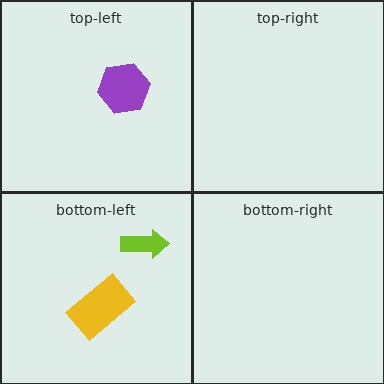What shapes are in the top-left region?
The purple hexagon.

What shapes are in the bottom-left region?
The yellow rectangle, the lime arrow.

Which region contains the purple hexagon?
The top-left region.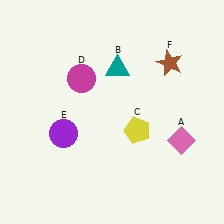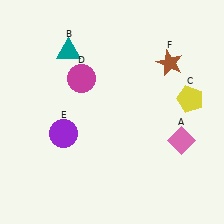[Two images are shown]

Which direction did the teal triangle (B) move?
The teal triangle (B) moved left.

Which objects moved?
The objects that moved are: the teal triangle (B), the yellow pentagon (C).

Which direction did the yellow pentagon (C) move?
The yellow pentagon (C) moved right.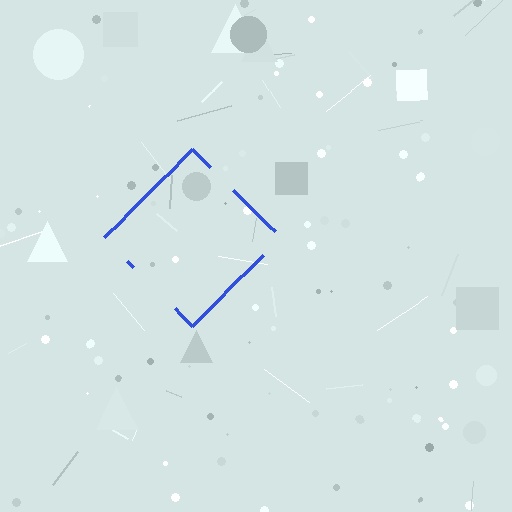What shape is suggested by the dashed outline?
The dashed outline suggests a diamond.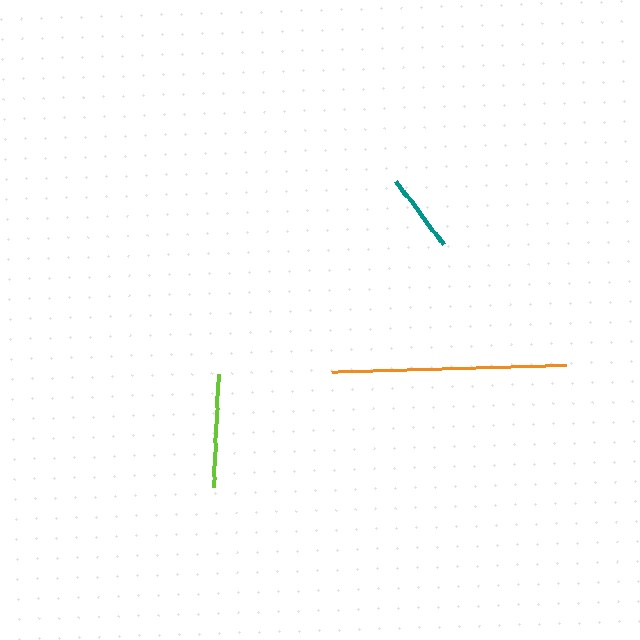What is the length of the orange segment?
The orange segment is approximately 235 pixels long.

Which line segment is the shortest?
The teal line is the shortest at approximately 80 pixels.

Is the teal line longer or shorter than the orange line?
The orange line is longer than the teal line.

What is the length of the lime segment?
The lime segment is approximately 114 pixels long.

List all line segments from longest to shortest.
From longest to shortest: orange, lime, teal.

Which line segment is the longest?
The orange line is the longest at approximately 235 pixels.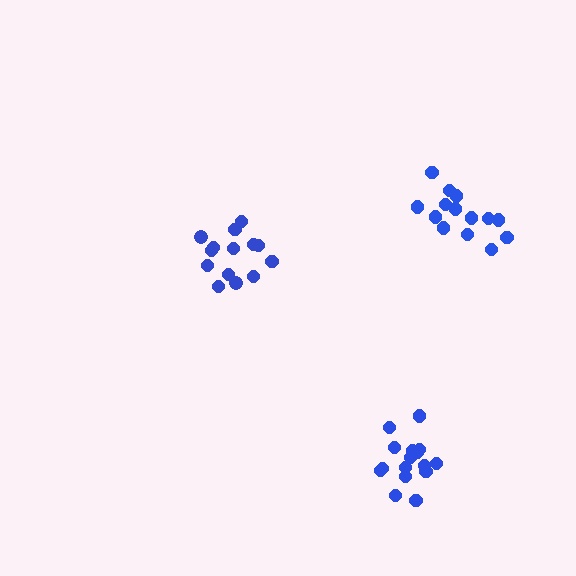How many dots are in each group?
Group 1: 14 dots, Group 2: 14 dots, Group 3: 17 dots (45 total).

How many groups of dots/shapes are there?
There are 3 groups.